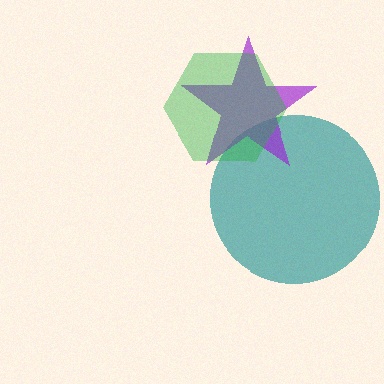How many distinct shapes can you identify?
There are 3 distinct shapes: a teal circle, a purple star, a green hexagon.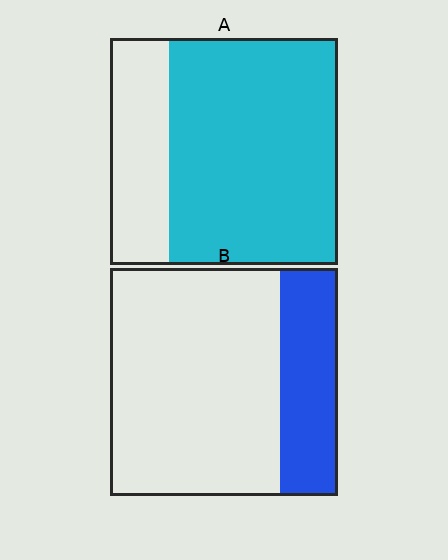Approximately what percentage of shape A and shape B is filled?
A is approximately 75% and B is approximately 25%.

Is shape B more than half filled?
No.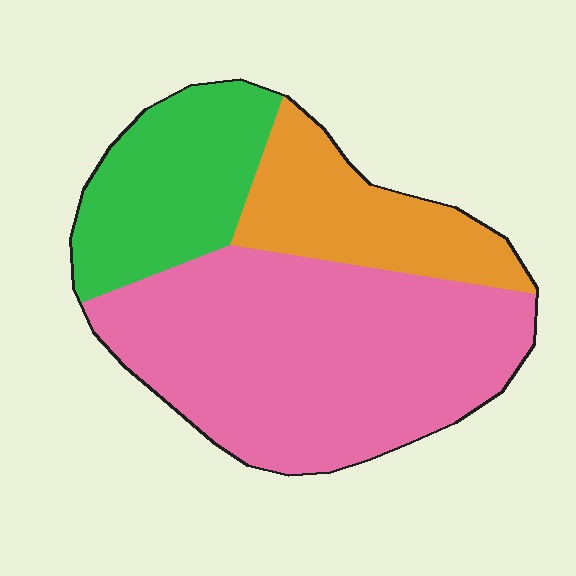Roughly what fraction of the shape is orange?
Orange covers roughly 20% of the shape.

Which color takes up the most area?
Pink, at roughly 55%.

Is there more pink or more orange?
Pink.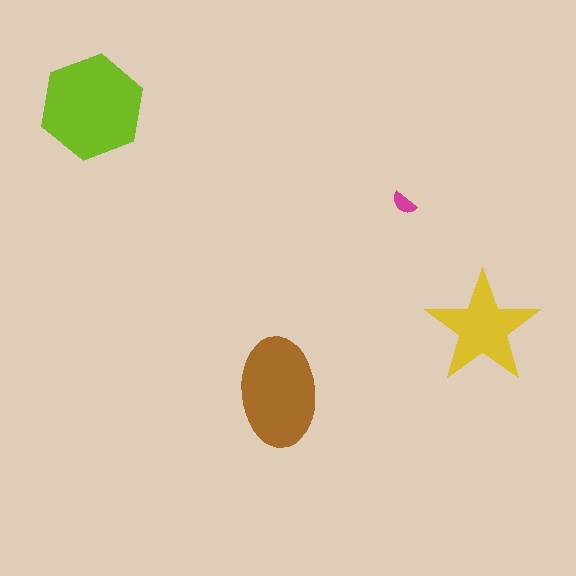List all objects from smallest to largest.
The magenta semicircle, the yellow star, the brown ellipse, the lime hexagon.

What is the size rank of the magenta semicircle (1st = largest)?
4th.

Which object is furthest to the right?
The yellow star is rightmost.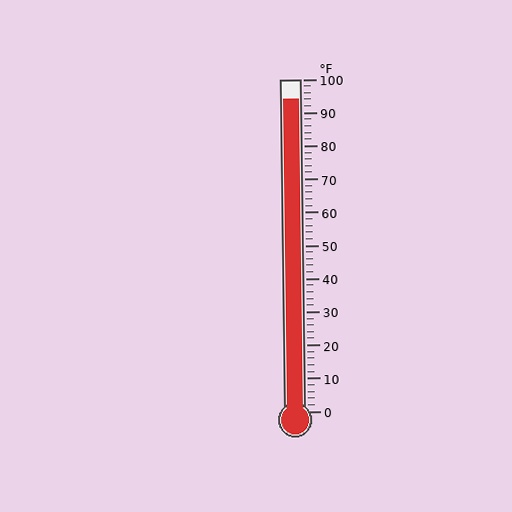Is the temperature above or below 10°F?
The temperature is above 10°F.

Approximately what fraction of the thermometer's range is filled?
The thermometer is filled to approximately 95% of its range.